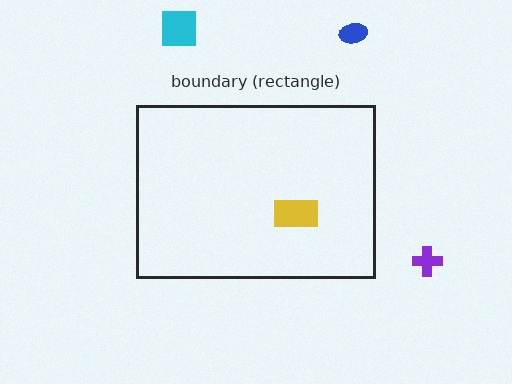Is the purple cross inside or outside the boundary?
Outside.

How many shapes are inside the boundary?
1 inside, 3 outside.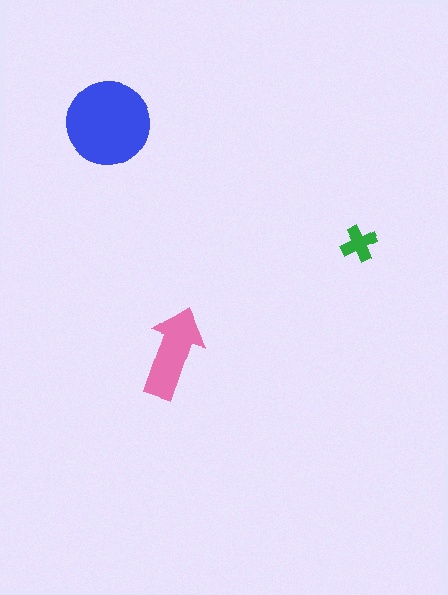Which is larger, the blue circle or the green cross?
The blue circle.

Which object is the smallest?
The green cross.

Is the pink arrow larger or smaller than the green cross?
Larger.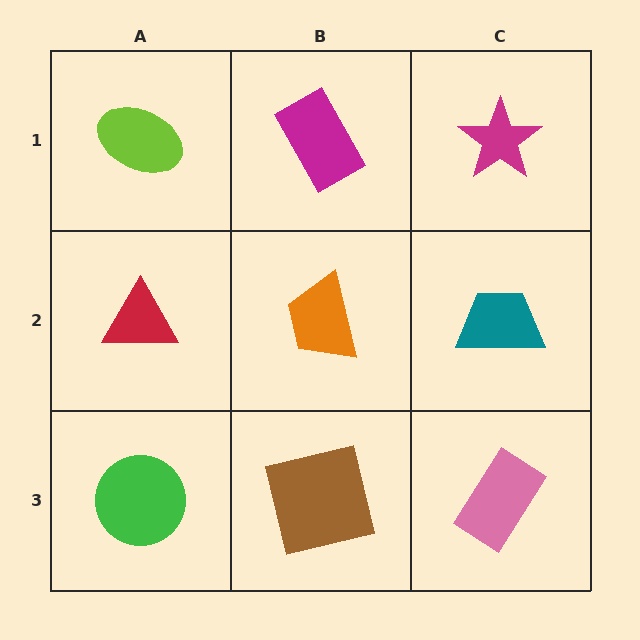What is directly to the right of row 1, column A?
A magenta rectangle.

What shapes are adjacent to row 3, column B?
An orange trapezoid (row 2, column B), a green circle (row 3, column A), a pink rectangle (row 3, column C).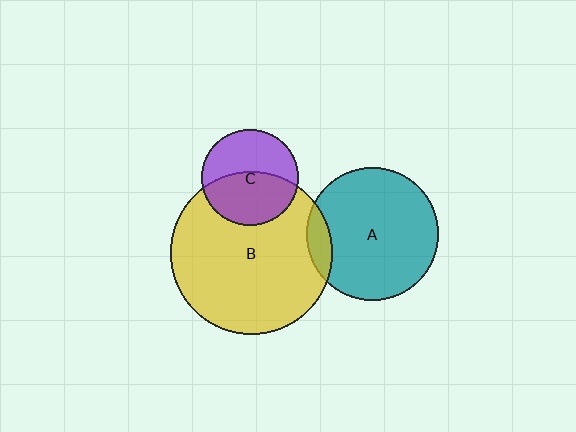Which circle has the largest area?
Circle B (yellow).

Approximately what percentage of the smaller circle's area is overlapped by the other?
Approximately 50%.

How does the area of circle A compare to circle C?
Approximately 1.9 times.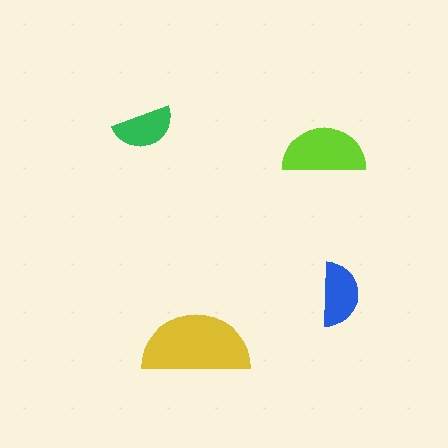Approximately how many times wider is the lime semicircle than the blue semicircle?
About 1.5 times wider.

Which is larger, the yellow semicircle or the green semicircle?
The yellow one.